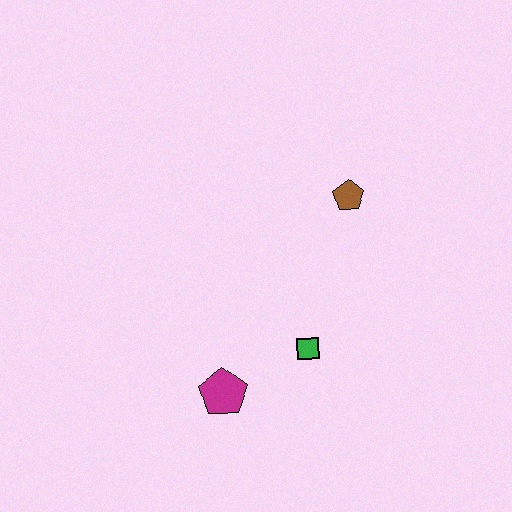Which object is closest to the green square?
The magenta pentagon is closest to the green square.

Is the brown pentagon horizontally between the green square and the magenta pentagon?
No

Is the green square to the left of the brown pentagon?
Yes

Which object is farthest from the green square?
The brown pentagon is farthest from the green square.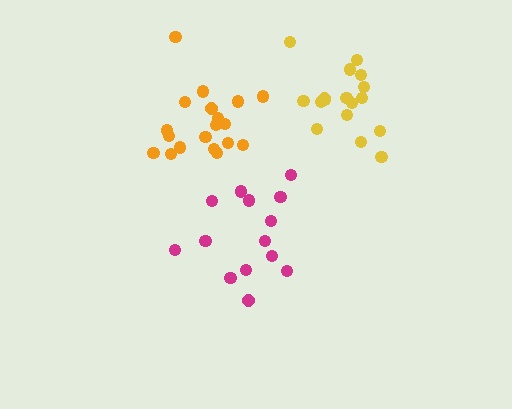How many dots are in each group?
Group 1: 17 dots, Group 2: 14 dots, Group 3: 19 dots (50 total).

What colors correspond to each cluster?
The clusters are colored: yellow, magenta, orange.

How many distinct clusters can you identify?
There are 3 distinct clusters.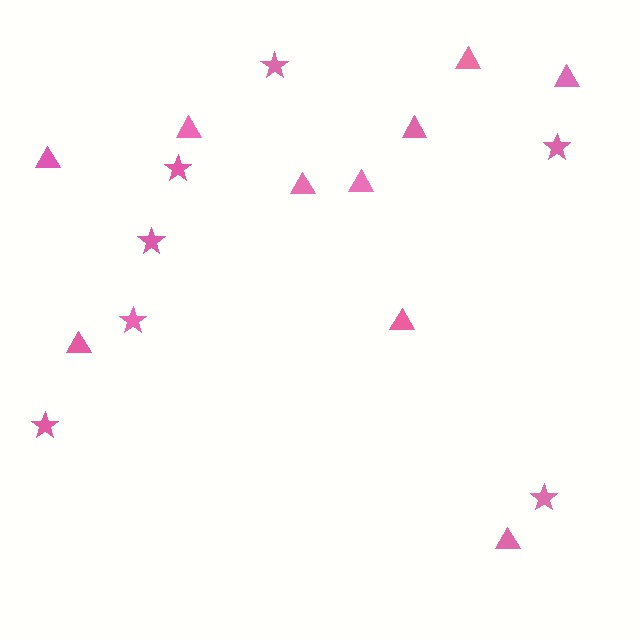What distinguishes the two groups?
There are 2 groups: one group of triangles (10) and one group of stars (7).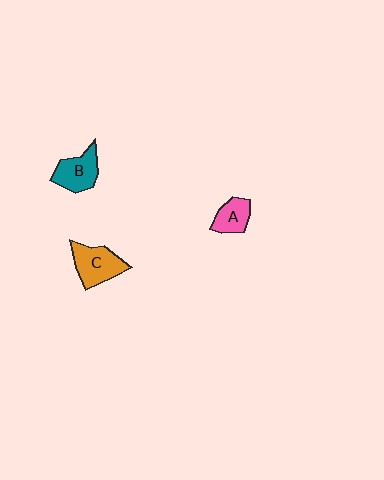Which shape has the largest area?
Shape C (orange).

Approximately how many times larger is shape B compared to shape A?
Approximately 1.4 times.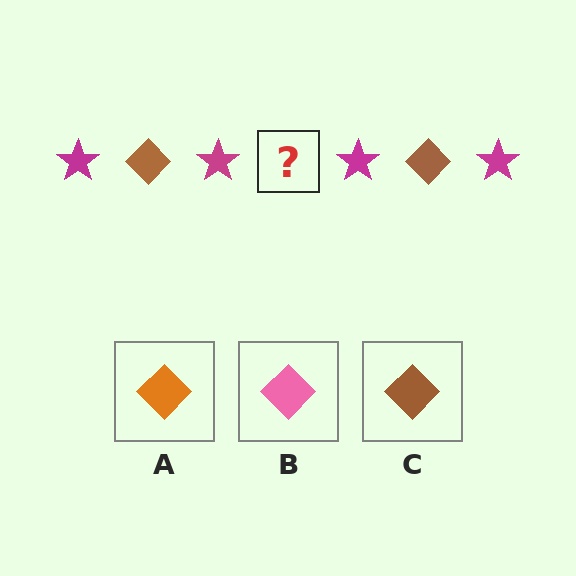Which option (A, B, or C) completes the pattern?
C.